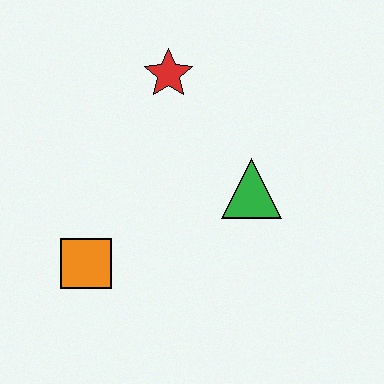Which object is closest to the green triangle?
The red star is closest to the green triangle.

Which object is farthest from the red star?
The orange square is farthest from the red star.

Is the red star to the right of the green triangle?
No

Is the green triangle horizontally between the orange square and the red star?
No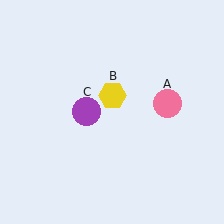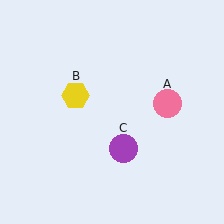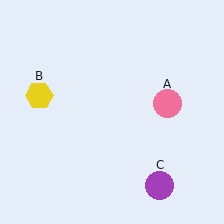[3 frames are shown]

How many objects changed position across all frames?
2 objects changed position: yellow hexagon (object B), purple circle (object C).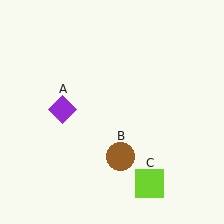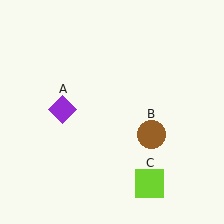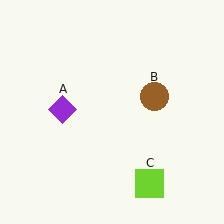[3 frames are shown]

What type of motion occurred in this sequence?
The brown circle (object B) rotated counterclockwise around the center of the scene.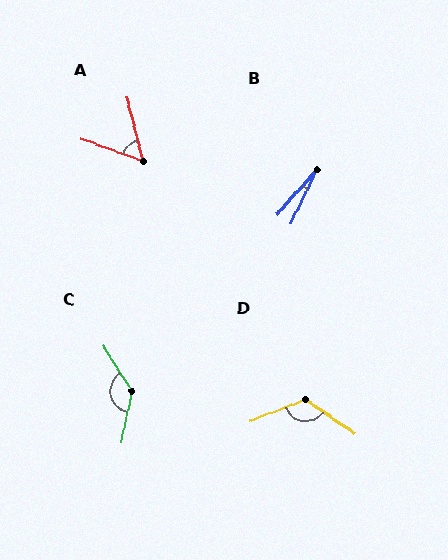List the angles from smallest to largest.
B (16°), A (56°), D (123°), C (136°).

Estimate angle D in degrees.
Approximately 123 degrees.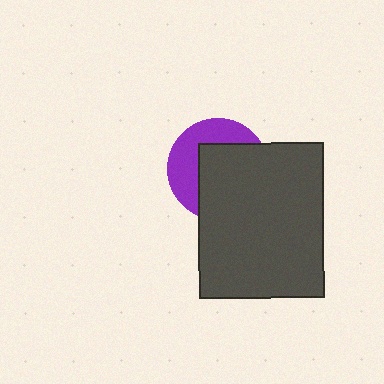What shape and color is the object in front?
The object in front is a dark gray rectangle.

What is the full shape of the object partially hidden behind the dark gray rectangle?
The partially hidden object is a purple circle.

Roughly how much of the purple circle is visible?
A small part of it is visible (roughly 41%).